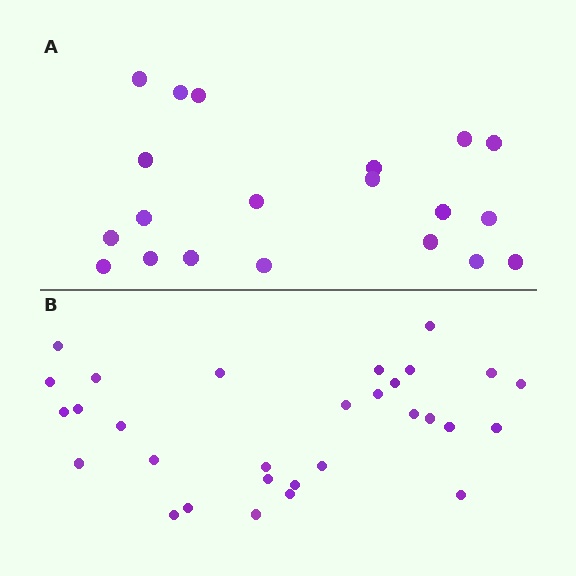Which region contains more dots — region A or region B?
Region B (the bottom region) has more dots.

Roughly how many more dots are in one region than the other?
Region B has roughly 10 or so more dots than region A.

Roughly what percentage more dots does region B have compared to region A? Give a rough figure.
About 50% more.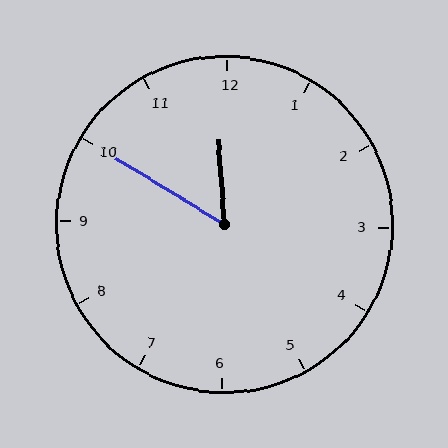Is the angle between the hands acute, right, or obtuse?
It is acute.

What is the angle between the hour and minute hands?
Approximately 55 degrees.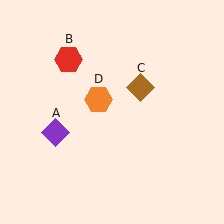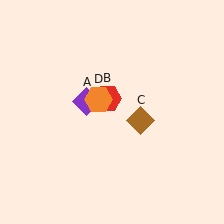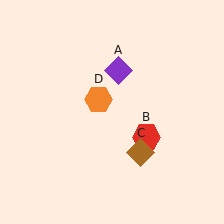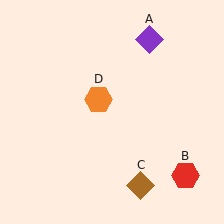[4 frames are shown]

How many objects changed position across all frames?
3 objects changed position: purple diamond (object A), red hexagon (object B), brown diamond (object C).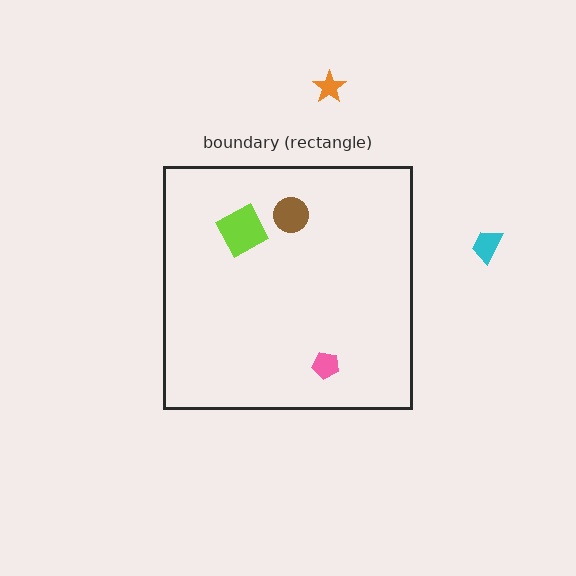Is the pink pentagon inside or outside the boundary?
Inside.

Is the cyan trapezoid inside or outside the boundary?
Outside.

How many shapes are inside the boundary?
3 inside, 2 outside.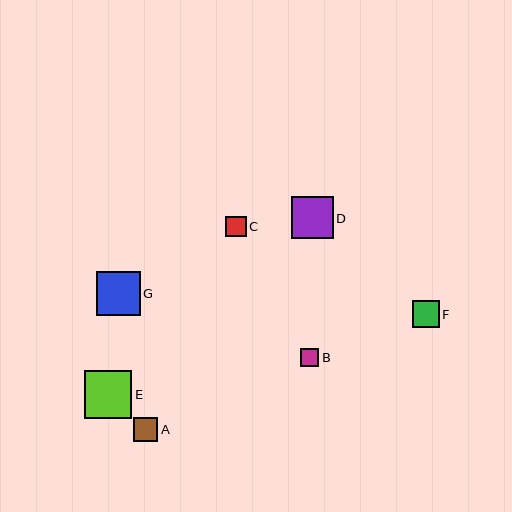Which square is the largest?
Square E is the largest with a size of approximately 48 pixels.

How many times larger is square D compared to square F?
Square D is approximately 1.5 times the size of square F.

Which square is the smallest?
Square B is the smallest with a size of approximately 18 pixels.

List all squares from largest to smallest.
From largest to smallest: E, G, D, F, A, C, B.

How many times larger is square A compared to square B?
Square A is approximately 1.4 times the size of square B.